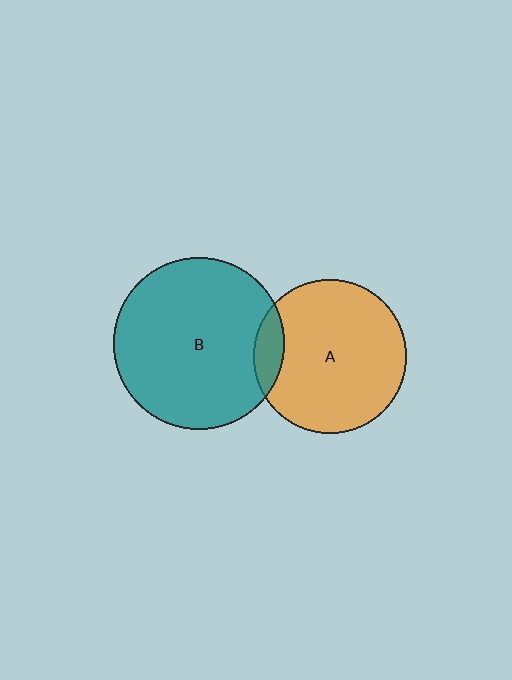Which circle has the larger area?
Circle B (teal).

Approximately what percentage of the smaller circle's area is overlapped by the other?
Approximately 10%.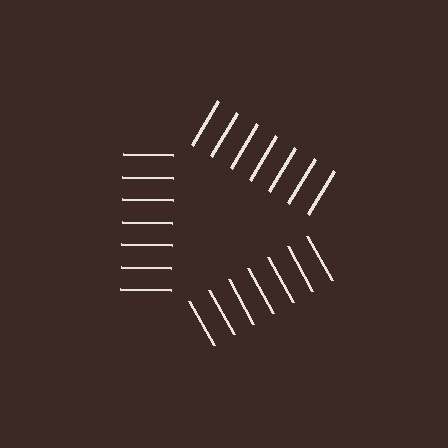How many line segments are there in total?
21 — 7 along each of the 3 edges.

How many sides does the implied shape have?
3 sides — the line-ends trace a triangle.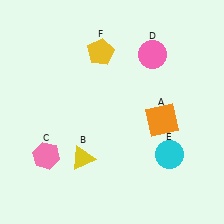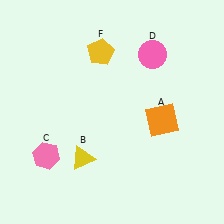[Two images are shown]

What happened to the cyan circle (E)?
The cyan circle (E) was removed in Image 2. It was in the bottom-right area of Image 1.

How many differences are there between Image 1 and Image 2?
There is 1 difference between the two images.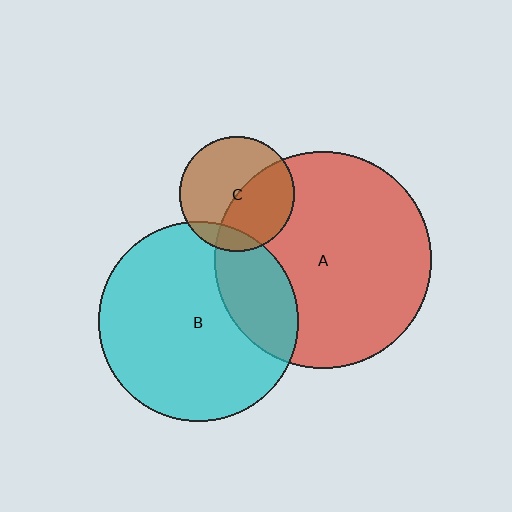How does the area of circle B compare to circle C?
Approximately 3.1 times.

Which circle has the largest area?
Circle A (red).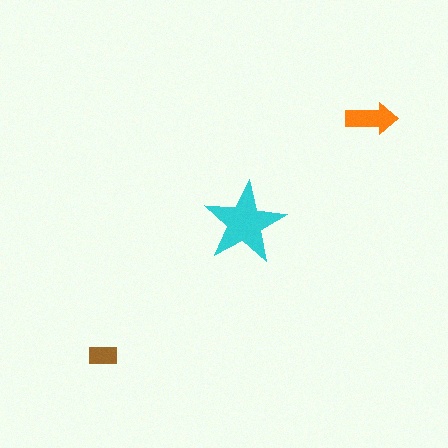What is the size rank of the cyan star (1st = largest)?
1st.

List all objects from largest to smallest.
The cyan star, the orange arrow, the brown rectangle.